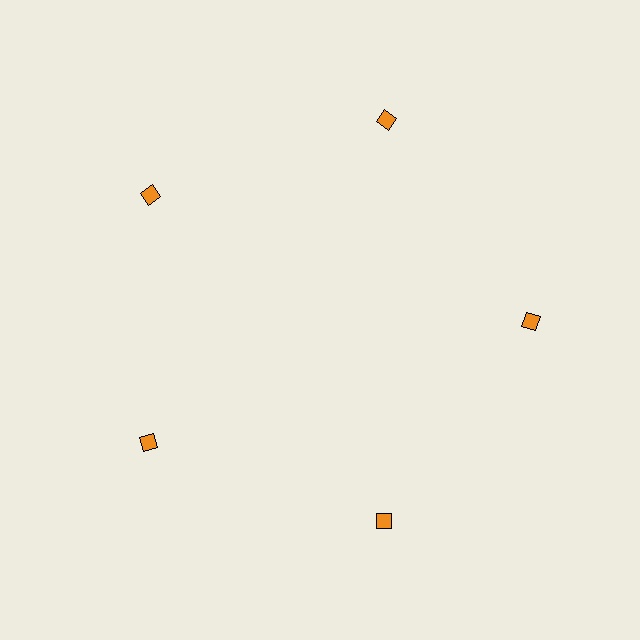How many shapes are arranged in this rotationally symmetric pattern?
There are 5 shapes, arranged in 5 groups of 1.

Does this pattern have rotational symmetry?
Yes, this pattern has 5-fold rotational symmetry. It looks the same after rotating 72 degrees around the center.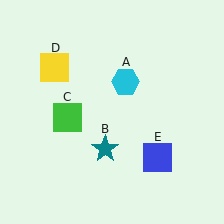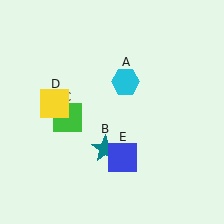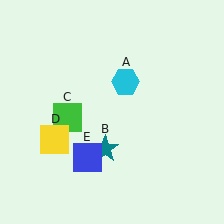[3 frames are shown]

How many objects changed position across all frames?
2 objects changed position: yellow square (object D), blue square (object E).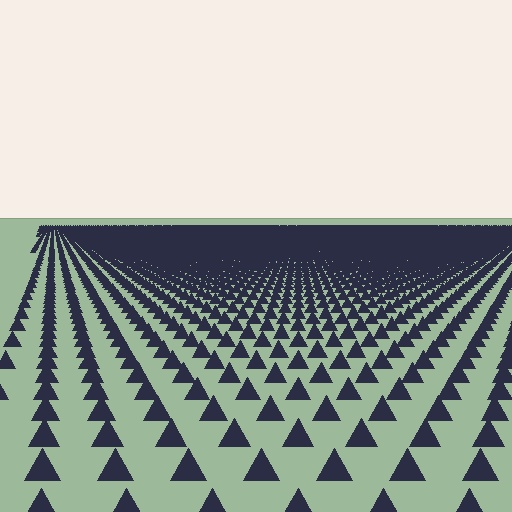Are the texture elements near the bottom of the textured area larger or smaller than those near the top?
Larger. Near the bottom, elements are closer to the viewer and appear at a bigger on-screen size.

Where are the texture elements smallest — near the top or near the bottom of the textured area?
Near the top.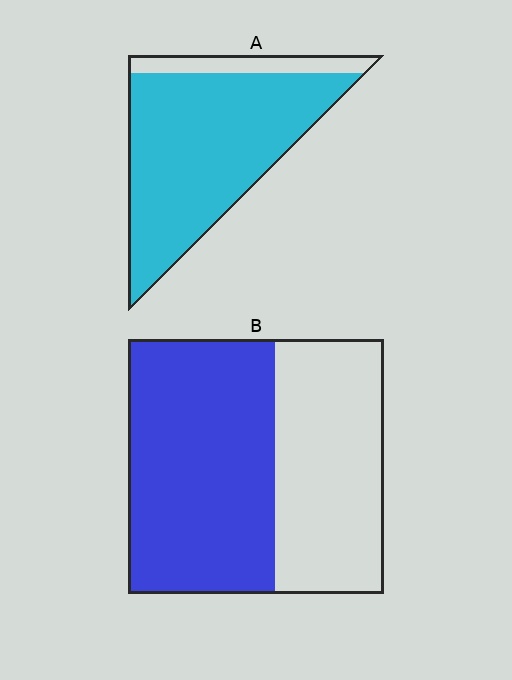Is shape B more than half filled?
Yes.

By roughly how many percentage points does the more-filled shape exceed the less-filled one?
By roughly 30 percentage points (A over B).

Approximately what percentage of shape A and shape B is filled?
A is approximately 85% and B is approximately 55%.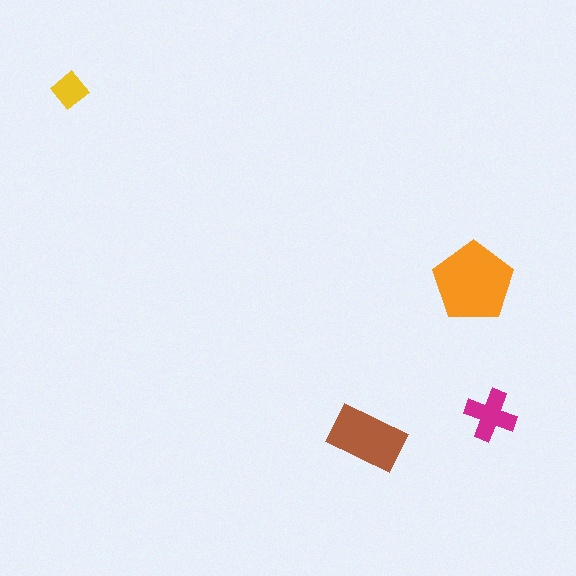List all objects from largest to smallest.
The orange pentagon, the brown rectangle, the magenta cross, the yellow diamond.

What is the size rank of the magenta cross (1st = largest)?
3rd.